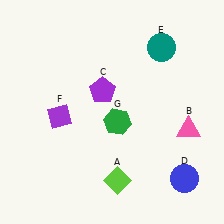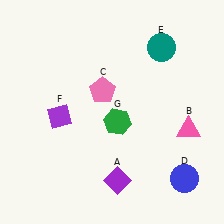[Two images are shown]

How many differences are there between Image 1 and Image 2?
There are 2 differences between the two images.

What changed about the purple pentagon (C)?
In Image 1, C is purple. In Image 2, it changed to pink.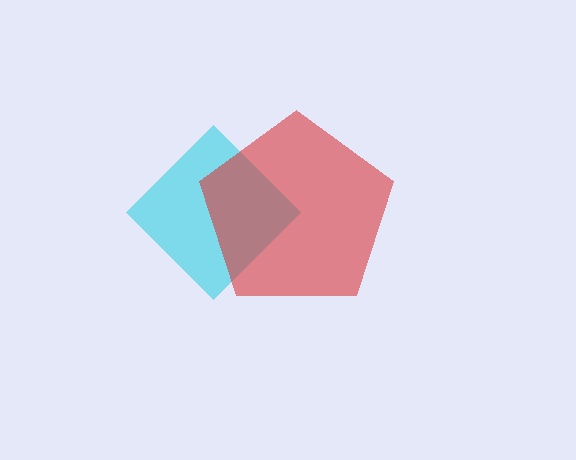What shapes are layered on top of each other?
The layered shapes are: a cyan diamond, a red pentagon.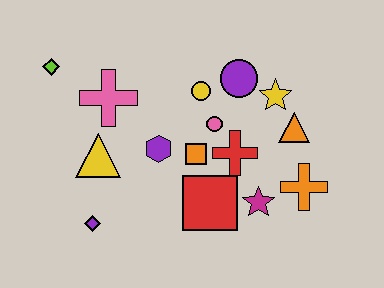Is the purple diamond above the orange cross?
No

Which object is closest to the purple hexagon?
The orange square is closest to the purple hexagon.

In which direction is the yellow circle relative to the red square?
The yellow circle is above the red square.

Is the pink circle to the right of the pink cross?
Yes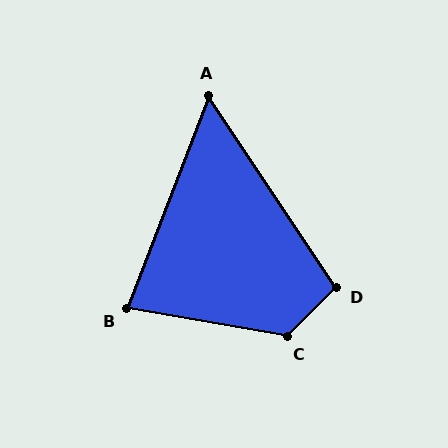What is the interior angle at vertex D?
Approximately 101 degrees (obtuse).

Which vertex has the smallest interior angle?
A, at approximately 55 degrees.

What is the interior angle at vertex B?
Approximately 79 degrees (acute).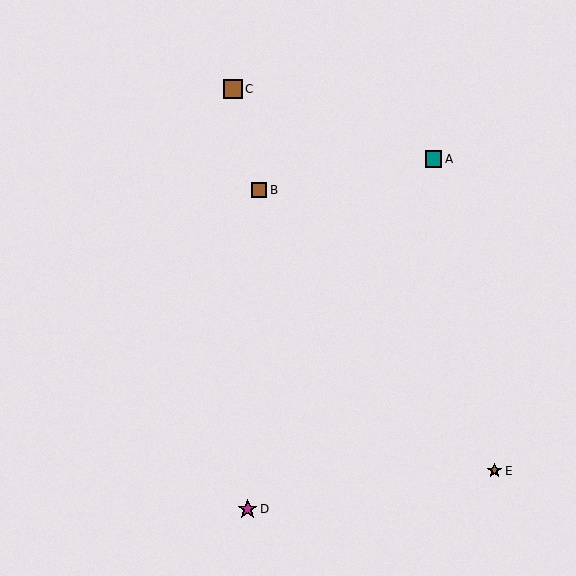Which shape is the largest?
The magenta star (labeled D) is the largest.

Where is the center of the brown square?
The center of the brown square is at (233, 89).